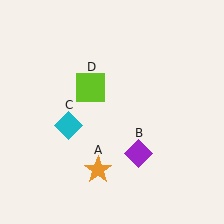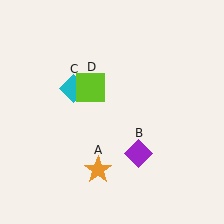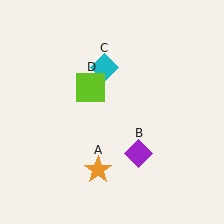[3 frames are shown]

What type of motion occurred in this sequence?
The cyan diamond (object C) rotated clockwise around the center of the scene.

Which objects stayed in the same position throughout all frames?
Orange star (object A) and purple diamond (object B) and lime square (object D) remained stationary.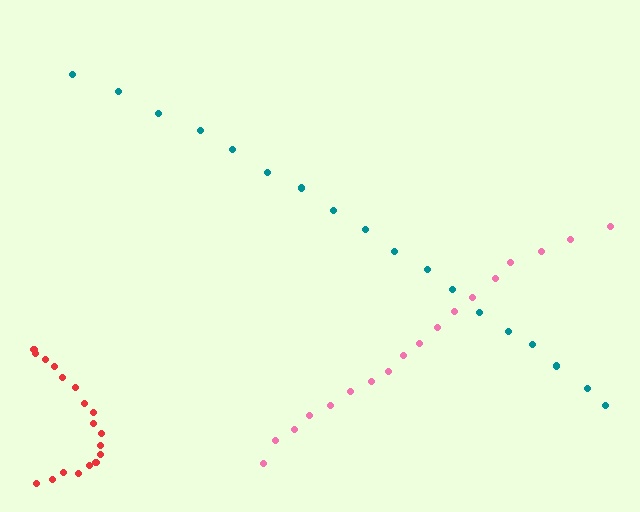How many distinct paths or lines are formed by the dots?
There are 3 distinct paths.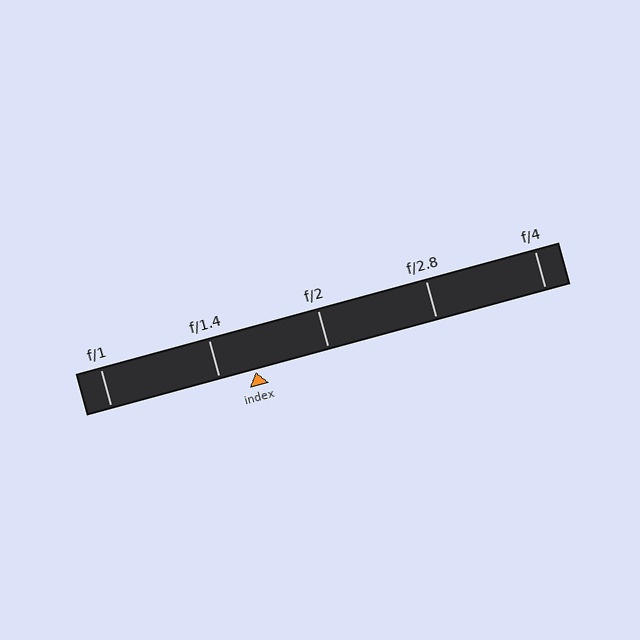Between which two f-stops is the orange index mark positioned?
The index mark is between f/1.4 and f/2.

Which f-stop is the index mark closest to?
The index mark is closest to f/1.4.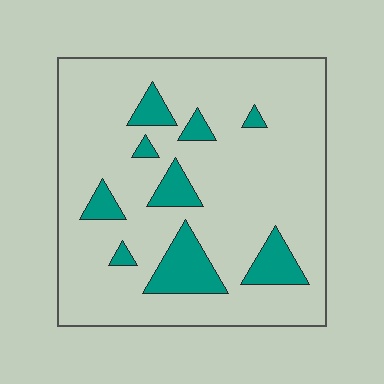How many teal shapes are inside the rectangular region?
9.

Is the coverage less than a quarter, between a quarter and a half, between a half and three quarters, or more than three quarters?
Less than a quarter.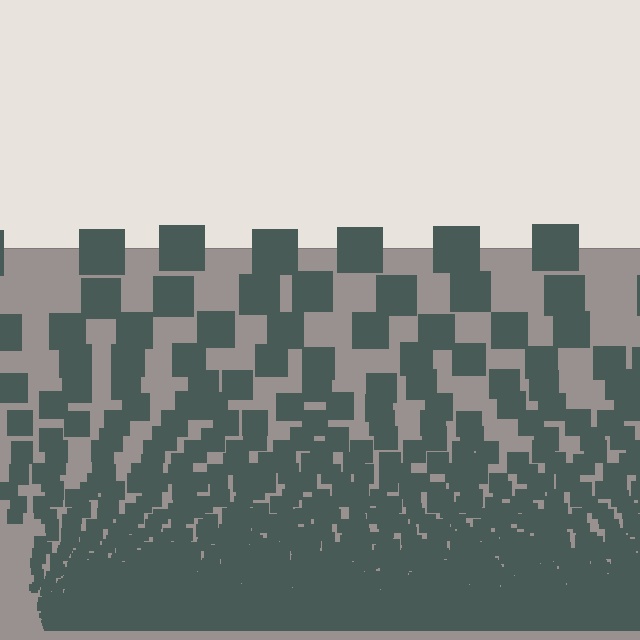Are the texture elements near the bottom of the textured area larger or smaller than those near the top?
Smaller. The gradient is inverted — elements near the bottom are smaller and denser.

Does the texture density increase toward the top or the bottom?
Density increases toward the bottom.